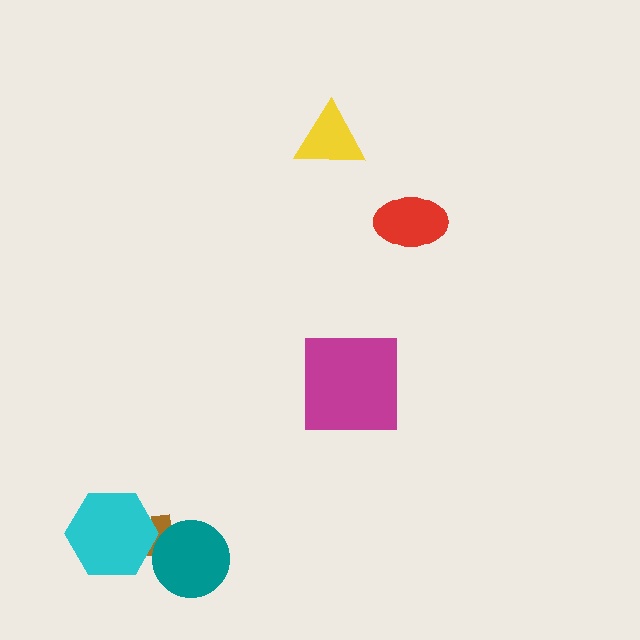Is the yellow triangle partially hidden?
No, no other shape covers it.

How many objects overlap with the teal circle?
1 object overlaps with the teal circle.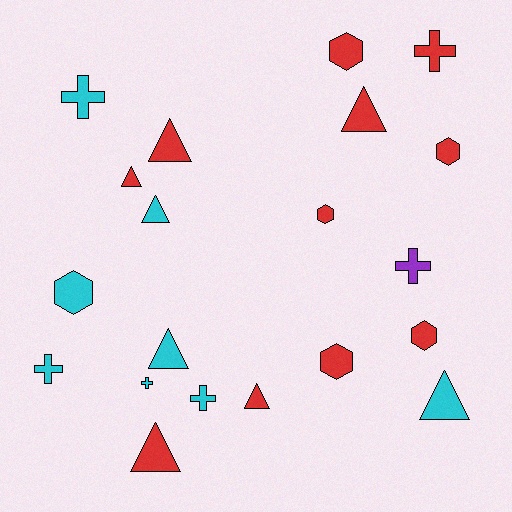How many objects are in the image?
There are 20 objects.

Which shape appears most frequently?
Triangle, with 8 objects.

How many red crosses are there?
There is 1 red cross.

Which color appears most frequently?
Red, with 11 objects.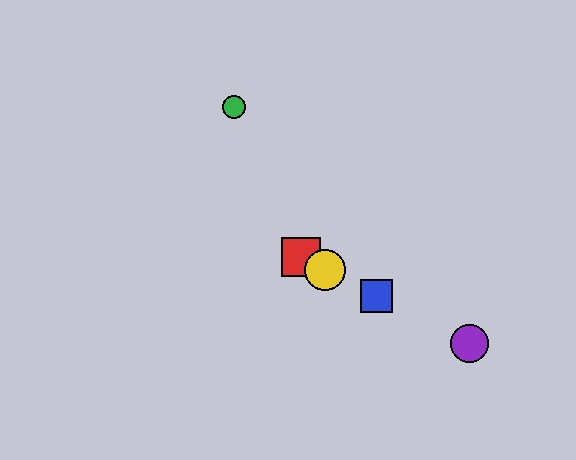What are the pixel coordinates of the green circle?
The green circle is at (234, 107).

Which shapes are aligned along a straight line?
The red square, the blue square, the yellow circle, the purple circle are aligned along a straight line.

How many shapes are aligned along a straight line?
4 shapes (the red square, the blue square, the yellow circle, the purple circle) are aligned along a straight line.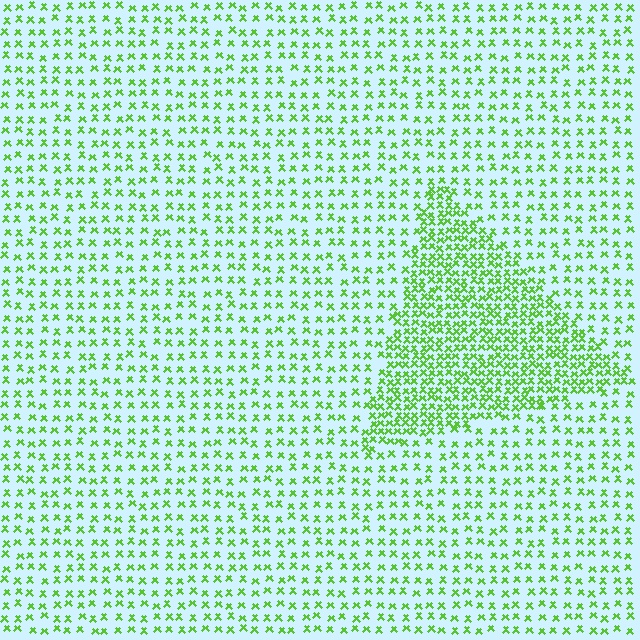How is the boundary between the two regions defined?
The boundary is defined by a change in element density (approximately 2.2x ratio). All elements are the same color, size, and shape.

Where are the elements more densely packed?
The elements are more densely packed inside the triangle boundary.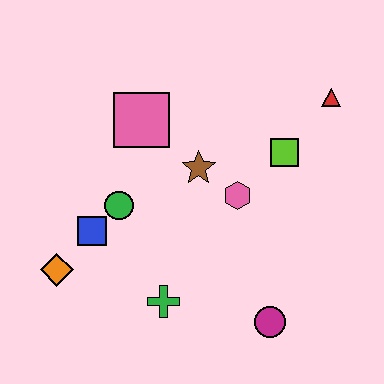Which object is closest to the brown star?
The pink hexagon is closest to the brown star.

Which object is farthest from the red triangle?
The orange diamond is farthest from the red triangle.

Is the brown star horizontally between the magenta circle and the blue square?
Yes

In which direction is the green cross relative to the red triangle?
The green cross is below the red triangle.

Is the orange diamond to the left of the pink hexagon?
Yes